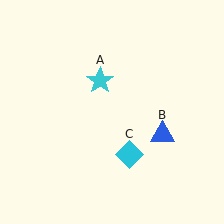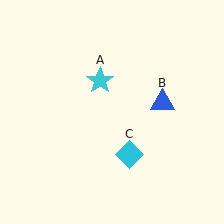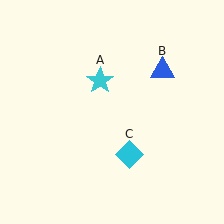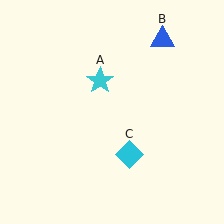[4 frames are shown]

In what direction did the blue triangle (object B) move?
The blue triangle (object B) moved up.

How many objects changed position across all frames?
1 object changed position: blue triangle (object B).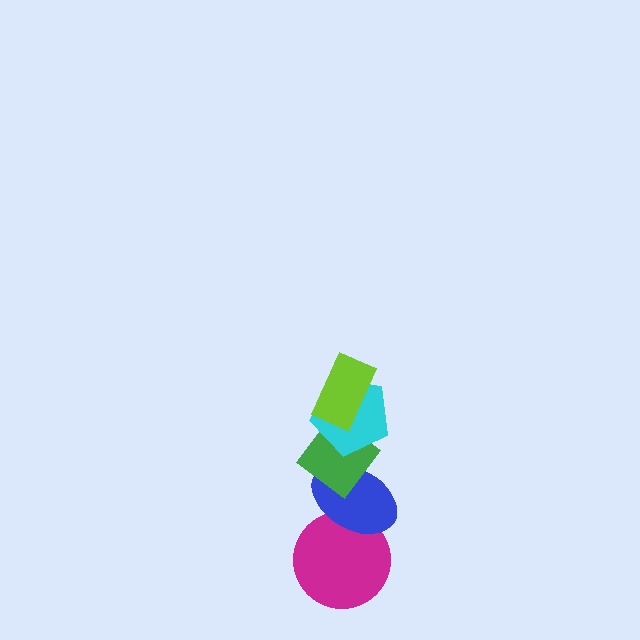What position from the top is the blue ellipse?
The blue ellipse is 4th from the top.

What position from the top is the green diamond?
The green diamond is 3rd from the top.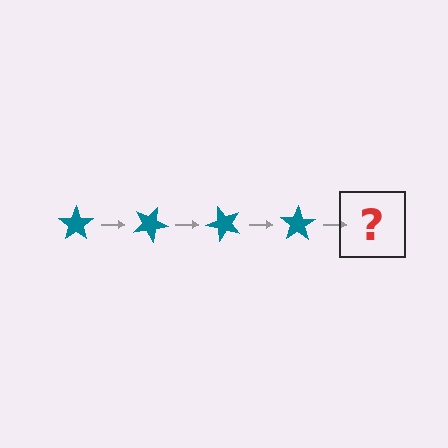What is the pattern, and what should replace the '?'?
The pattern is that the star rotates 25 degrees each step. The '?' should be a teal star rotated 100 degrees.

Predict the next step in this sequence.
The next step is a teal star rotated 100 degrees.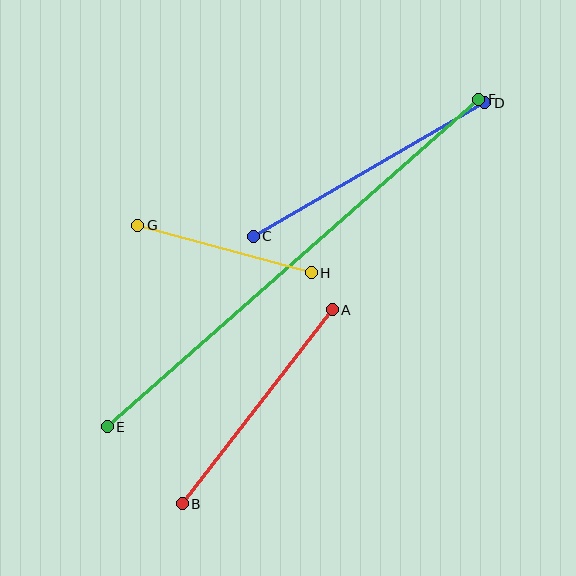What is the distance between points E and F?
The distance is approximately 495 pixels.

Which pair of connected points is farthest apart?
Points E and F are farthest apart.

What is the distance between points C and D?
The distance is approximately 267 pixels.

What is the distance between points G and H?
The distance is approximately 180 pixels.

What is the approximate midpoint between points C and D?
The midpoint is at approximately (369, 169) pixels.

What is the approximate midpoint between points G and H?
The midpoint is at approximately (224, 249) pixels.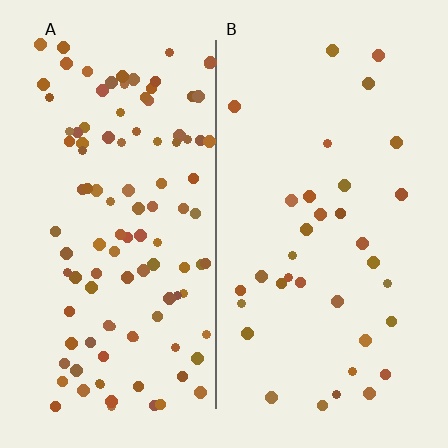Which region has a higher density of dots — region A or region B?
A (the left).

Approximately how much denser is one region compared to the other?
Approximately 3.1× — region A over region B.